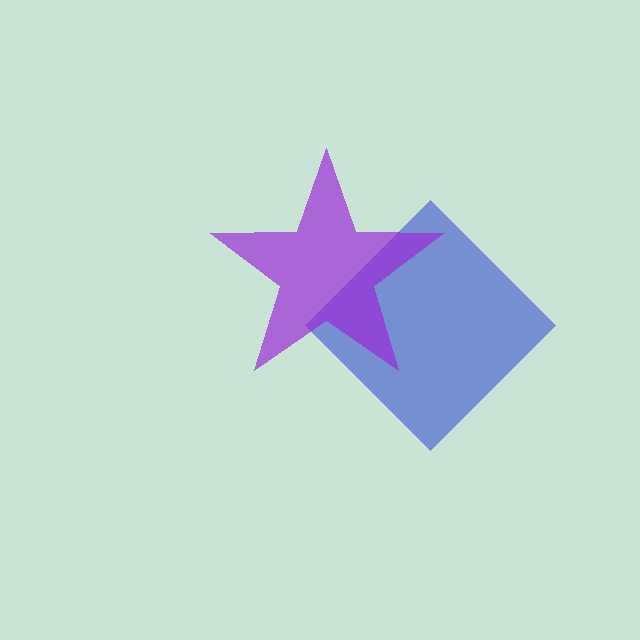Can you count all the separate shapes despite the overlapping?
Yes, there are 2 separate shapes.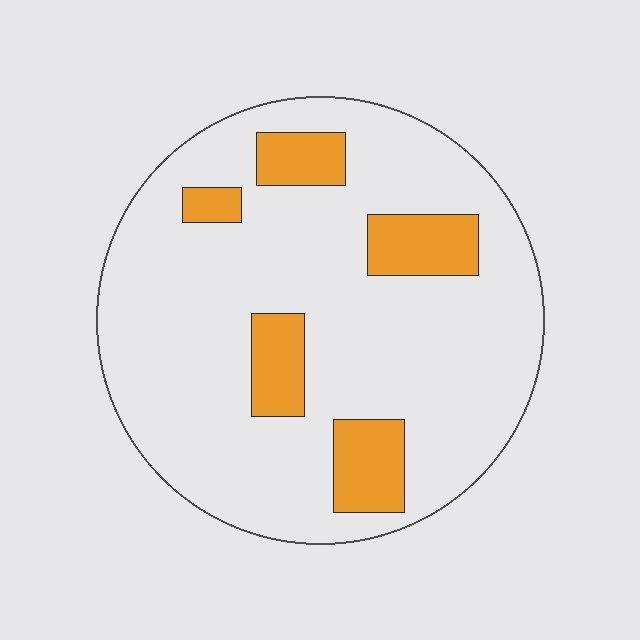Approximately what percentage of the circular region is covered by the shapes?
Approximately 15%.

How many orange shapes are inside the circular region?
5.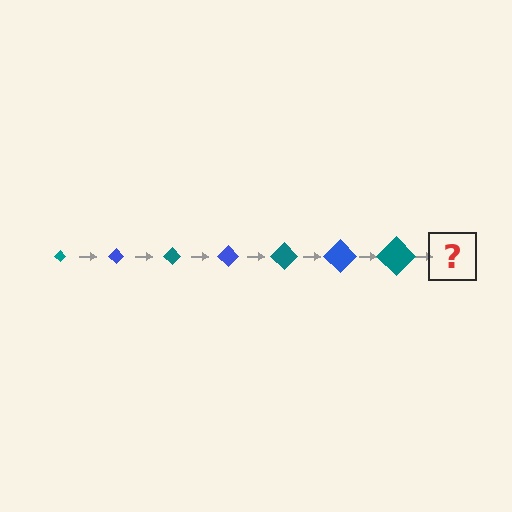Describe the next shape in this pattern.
It should be a blue diamond, larger than the previous one.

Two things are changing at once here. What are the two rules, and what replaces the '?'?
The two rules are that the diamond grows larger each step and the color cycles through teal and blue. The '?' should be a blue diamond, larger than the previous one.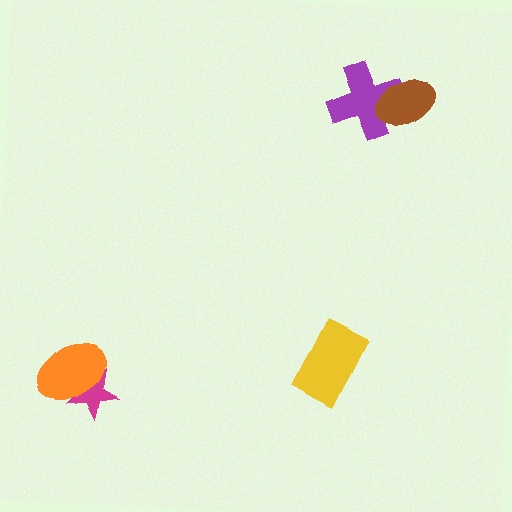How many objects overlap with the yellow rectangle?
0 objects overlap with the yellow rectangle.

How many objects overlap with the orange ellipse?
1 object overlaps with the orange ellipse.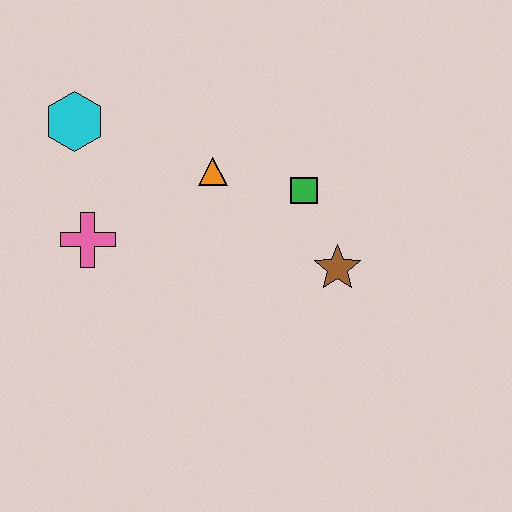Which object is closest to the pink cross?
The cyan hexagon is closest to the pink cross.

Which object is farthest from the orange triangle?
The brown star is farthest from the orange triangle.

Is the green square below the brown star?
No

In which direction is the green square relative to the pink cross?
The green square is to the right of the pink cross.